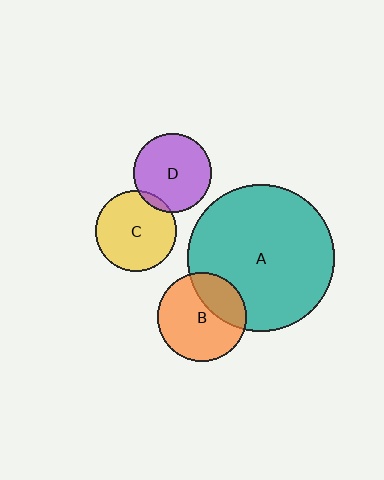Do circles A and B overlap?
Yes.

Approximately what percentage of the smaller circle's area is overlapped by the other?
Approximately 30%.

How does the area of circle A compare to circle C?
Approximately 3.3 times.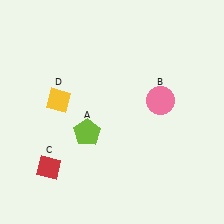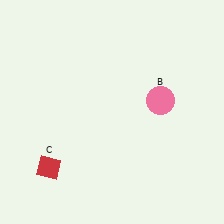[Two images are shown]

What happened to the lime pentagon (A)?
The lime pentagon (A) was removed in Image 2. It was in the bottom-left area of Image 1.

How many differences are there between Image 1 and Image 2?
There are 2 differences between the two images.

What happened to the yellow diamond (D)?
The yellow diamond (D) was removed in Image 2. It was in the top-left area of Image 1.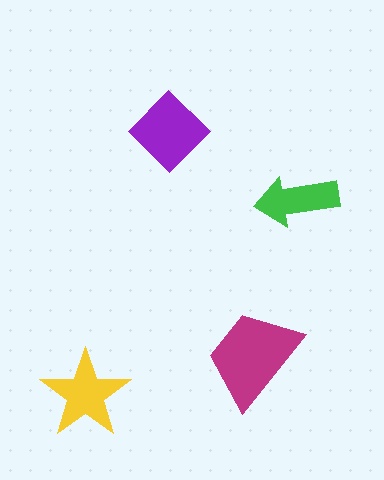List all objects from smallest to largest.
The green arrow, the yellow star, the purple diamond, the magenta trapezoid.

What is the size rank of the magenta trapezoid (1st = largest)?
1st.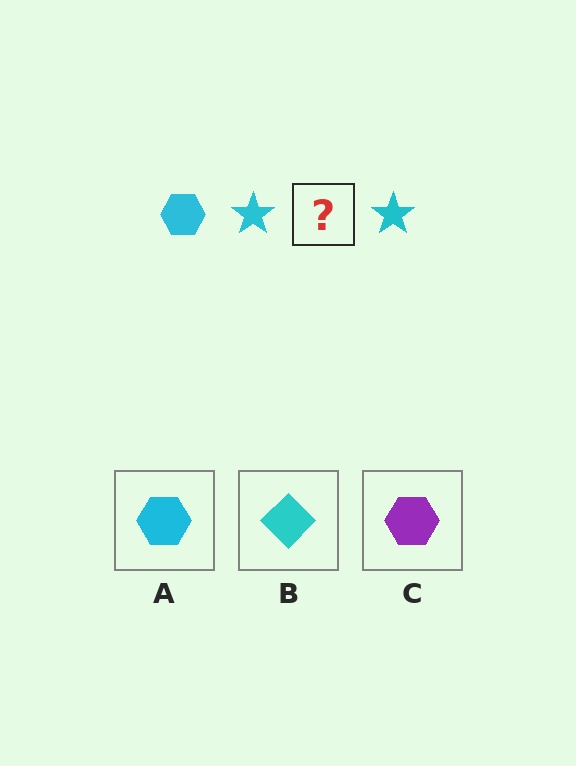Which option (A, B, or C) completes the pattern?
A.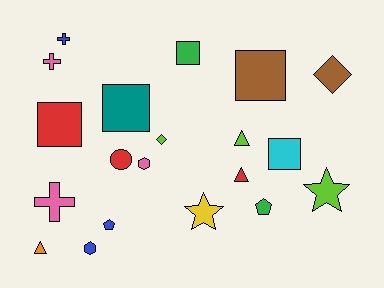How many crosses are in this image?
There are 3 crosses.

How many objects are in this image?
There are 20 objects.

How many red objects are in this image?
There are 3 red objects.